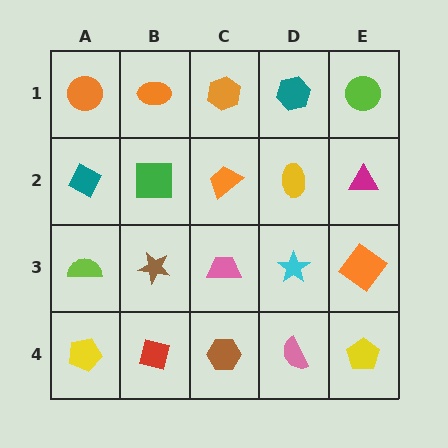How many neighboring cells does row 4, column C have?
3.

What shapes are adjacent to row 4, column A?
A lime semicircle (row 3, column A), a red square (row 4, column B).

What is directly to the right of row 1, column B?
An orange hexagon.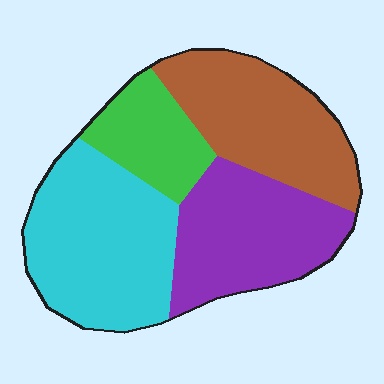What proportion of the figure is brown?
Brown takes up about one quarter (1/4) of the figure.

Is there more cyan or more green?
Cyan.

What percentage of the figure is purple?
Purple takes up about one quarter (1/4) of the figure.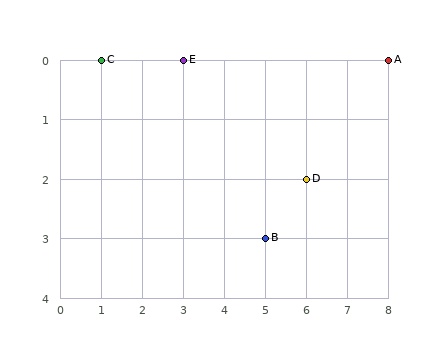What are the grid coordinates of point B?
Point B is at grid coordinates (5, 3).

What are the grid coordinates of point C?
Point C is at grid coordinates (1, 0).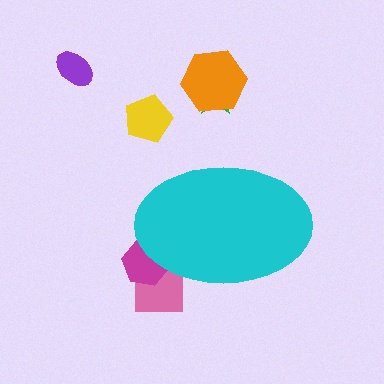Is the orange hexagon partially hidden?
No, the orange hexagon is fully visible.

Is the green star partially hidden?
No, the green star is fully visible.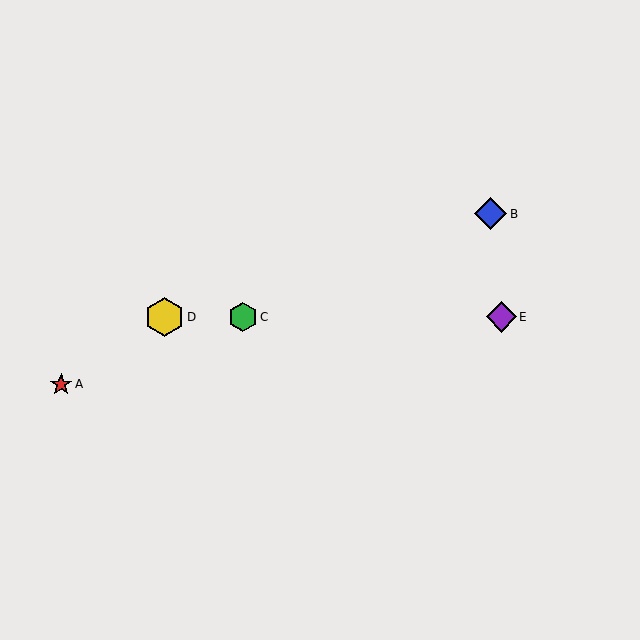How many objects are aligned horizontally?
3 objects (C, D, E) are aligned horizontally.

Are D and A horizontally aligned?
No, D is at y≈317 and A is at y≈384.